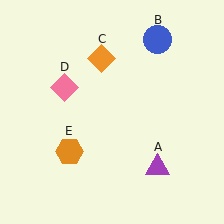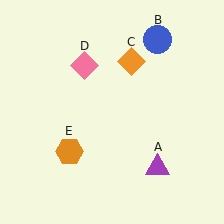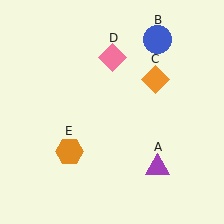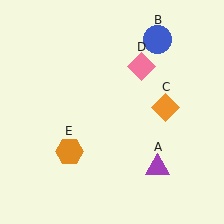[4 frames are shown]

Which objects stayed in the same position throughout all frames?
Purple triangle (object A) and blue circle (object B) and orange hexagon (object E) remained stationary.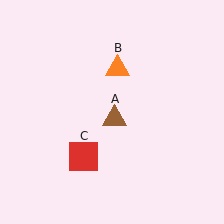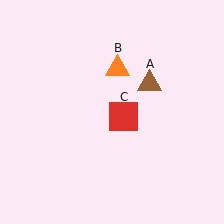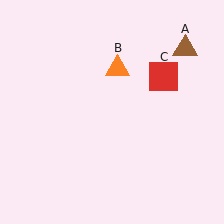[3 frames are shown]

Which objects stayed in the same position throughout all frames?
Orange triangle (object B) remained stationary.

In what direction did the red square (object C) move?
The red square (object C) moved up and to the right.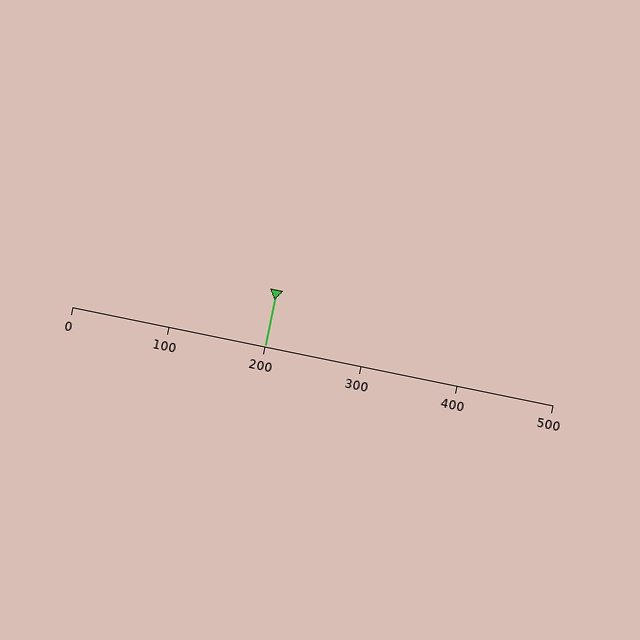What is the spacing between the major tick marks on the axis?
The major ticks are spaced 100 apart.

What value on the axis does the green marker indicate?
The marker indicates approximately 200.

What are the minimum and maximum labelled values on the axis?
The axis runs from 0 to 500.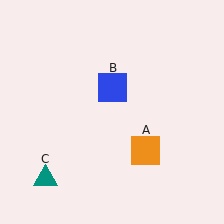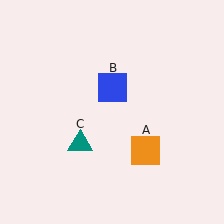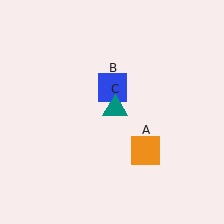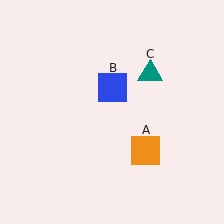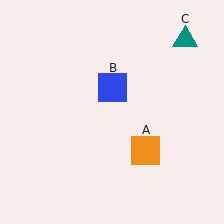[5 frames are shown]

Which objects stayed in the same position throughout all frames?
Orange square (object A) and blue square (object B) remained stationary.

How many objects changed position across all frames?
1 object changed position: teal triangle (object C).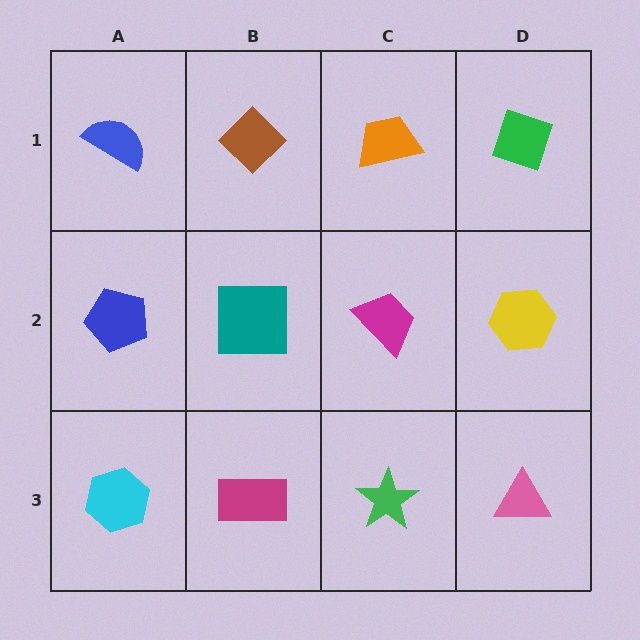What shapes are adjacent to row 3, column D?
A yellow hexagon (row 2, column D), a green star (row 3, column C).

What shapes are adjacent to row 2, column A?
A blue semicircle (row 1, column A), a cyan hexagon (row 3, column A), a teal square (row 2, column B).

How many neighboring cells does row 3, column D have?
2.